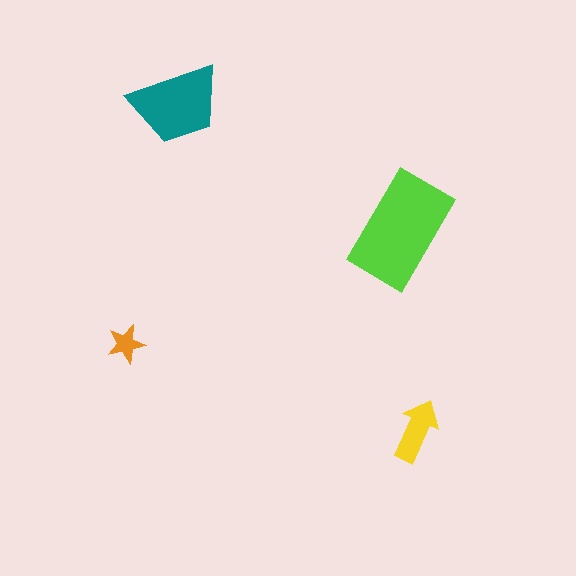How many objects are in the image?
There are 4 objects in the image.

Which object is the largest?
The lime rectangle.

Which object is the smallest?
The orange star.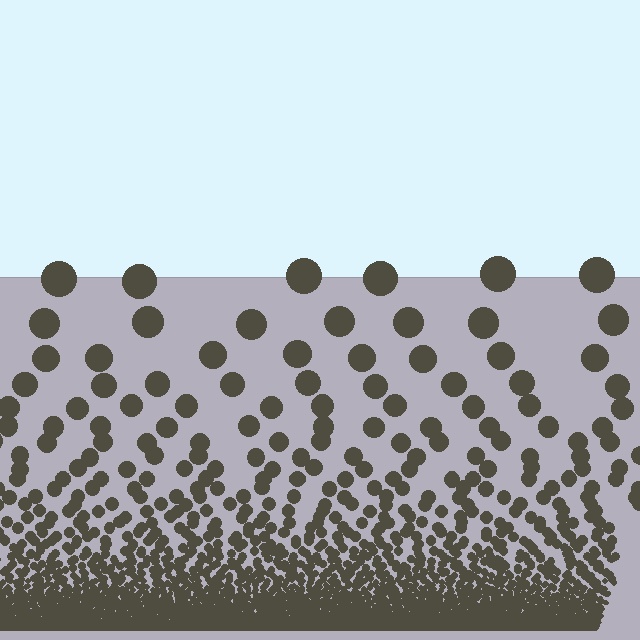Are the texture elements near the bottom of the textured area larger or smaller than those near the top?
Smaller. The gradient is inverted — elements near the bottom are smaller and denser.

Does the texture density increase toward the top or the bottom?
Density increases toward the bottom.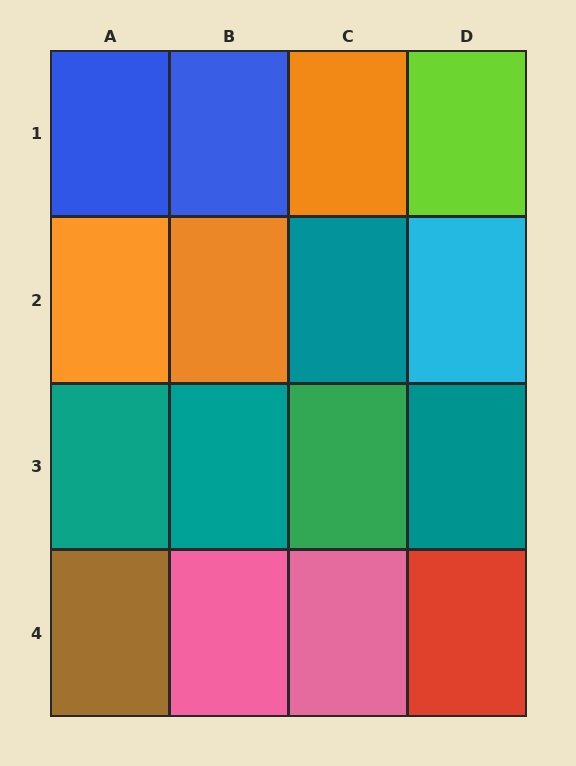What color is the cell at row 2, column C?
Teal.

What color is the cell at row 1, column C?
Orange.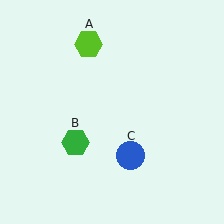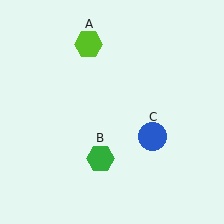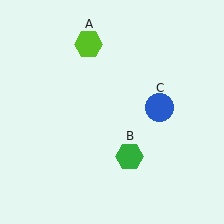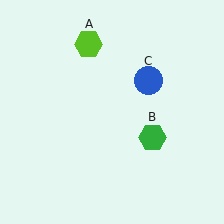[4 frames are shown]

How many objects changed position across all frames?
2 objects changed position: green hexagon (object B), blue circle (object C).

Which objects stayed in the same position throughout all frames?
Lime hexagon (object A) remained stationary.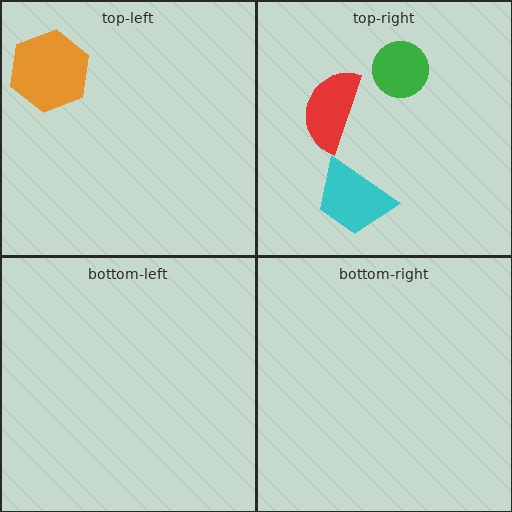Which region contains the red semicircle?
The top-right region.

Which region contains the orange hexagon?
The top-left region.